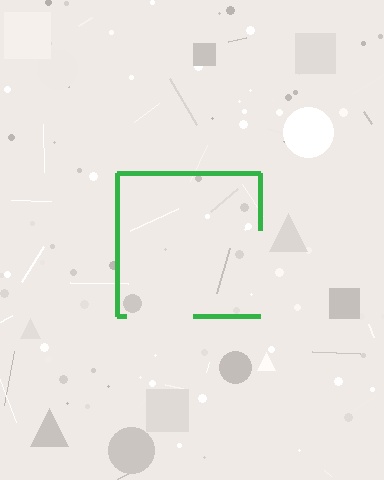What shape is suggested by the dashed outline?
The dashed outline suggests a square.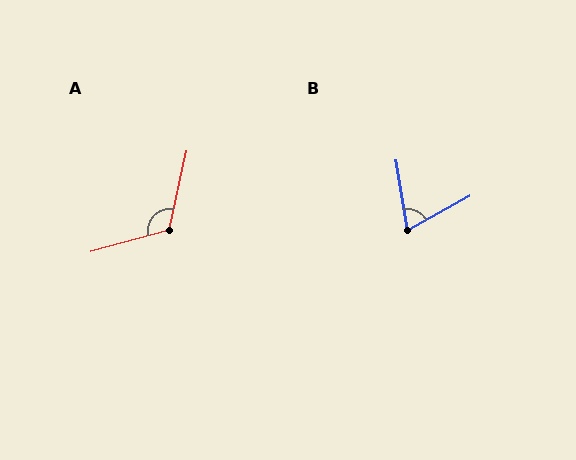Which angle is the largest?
A, at approximately 118 degrees.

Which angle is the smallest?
B, at approximately 71 degrees.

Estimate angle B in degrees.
Approximately 71 degrees.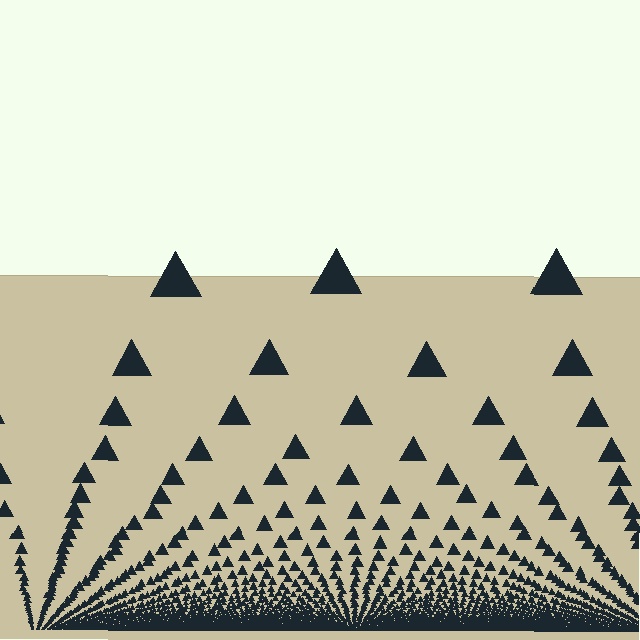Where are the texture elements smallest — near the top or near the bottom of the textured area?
Near the bottom.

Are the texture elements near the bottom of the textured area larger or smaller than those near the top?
Smaller. The gradient is inverted — elements near the bottom are smaller and denser.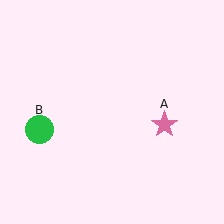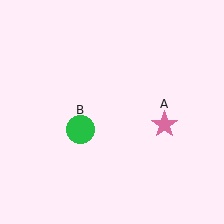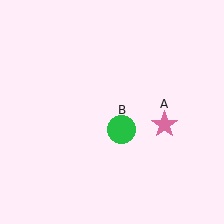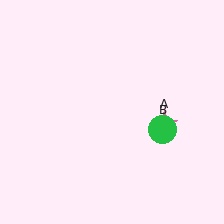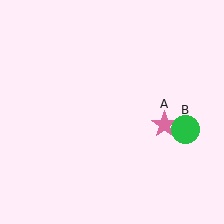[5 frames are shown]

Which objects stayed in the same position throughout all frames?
Pink star (object A) remained stationary.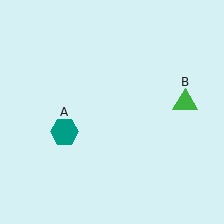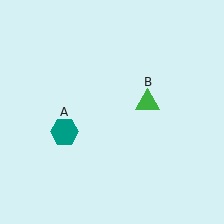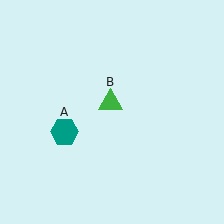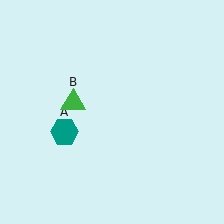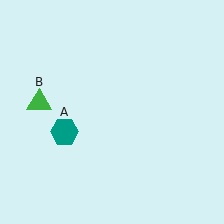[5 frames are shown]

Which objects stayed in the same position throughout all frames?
Teal hexagon (object A) remained stationary.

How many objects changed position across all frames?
1 object changed position: green triangle (object B).